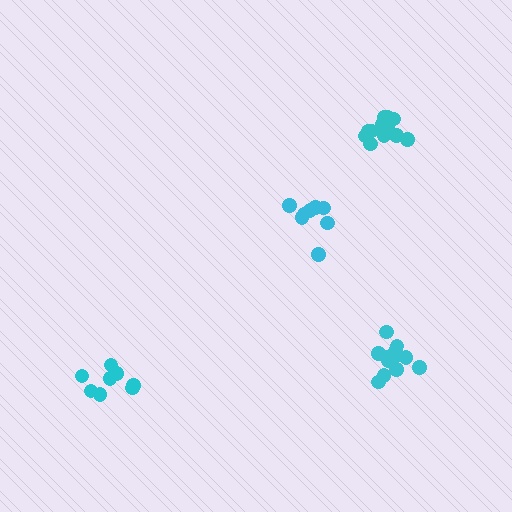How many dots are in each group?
Group 1: 8 dots, Group 2: 8 dots, Group 3: 12 dots, Group 4: 12 dots (40 total).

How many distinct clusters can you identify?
There are 4 distinct clusters.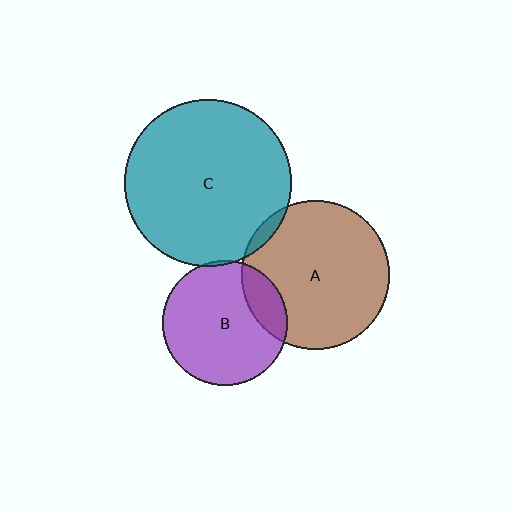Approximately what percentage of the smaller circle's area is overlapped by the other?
Approximately 5%.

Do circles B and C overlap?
Yes.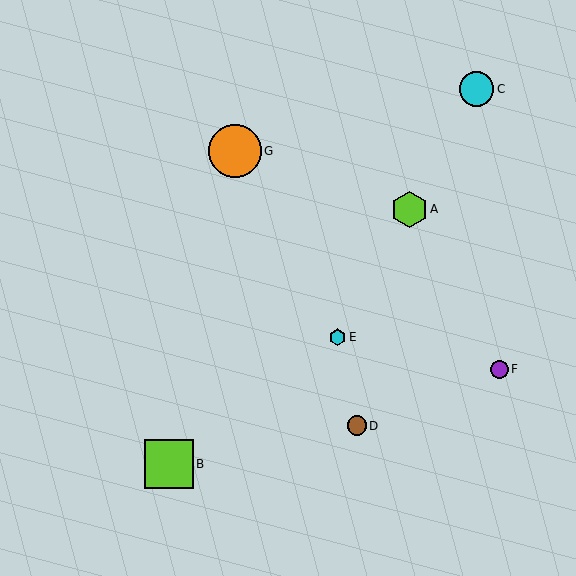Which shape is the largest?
The orange circle (labeled G) is the largest.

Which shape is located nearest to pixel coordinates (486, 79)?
The cyan circle (labeled C) at (477, 89) is nearest to that location.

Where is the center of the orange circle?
The center of the orange circle is at (235, 151).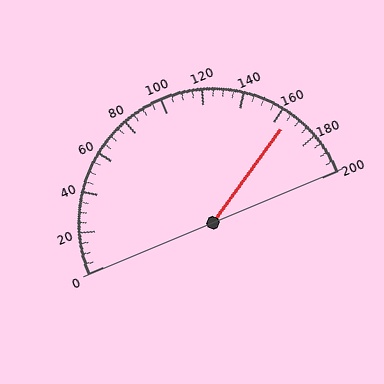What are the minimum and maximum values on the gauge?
The gauge ranges from 0 to 200.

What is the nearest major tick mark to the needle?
The nearest major tick mark is 160.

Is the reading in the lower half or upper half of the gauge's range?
The reading is in the upper half of the range (0 to 200).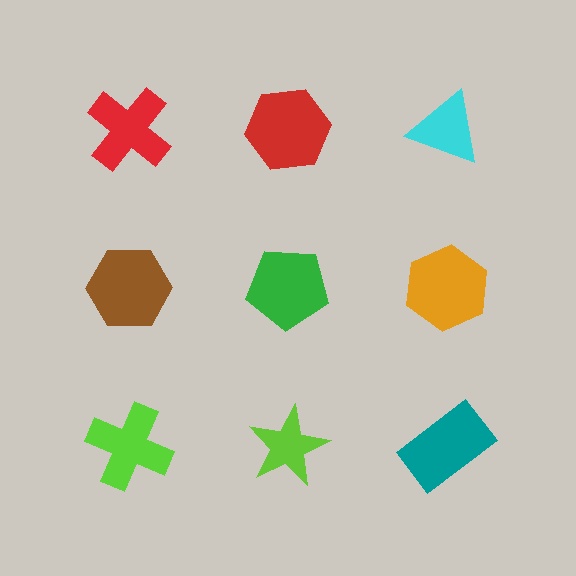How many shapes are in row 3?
3 shapes.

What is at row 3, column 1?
A lime cross.